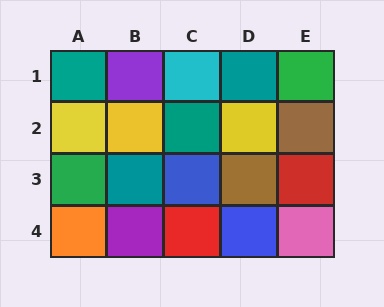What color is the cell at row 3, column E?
Red.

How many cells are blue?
2 cells are blue.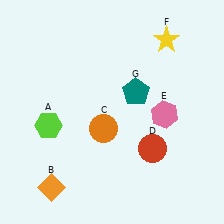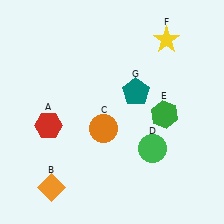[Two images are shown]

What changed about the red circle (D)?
In Image 1, D is red. In Image 2, it changed to green.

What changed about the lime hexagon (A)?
In Image 1, A is lime. In Image 2, it changed to red.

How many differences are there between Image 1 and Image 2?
There are 3 differences between the two images.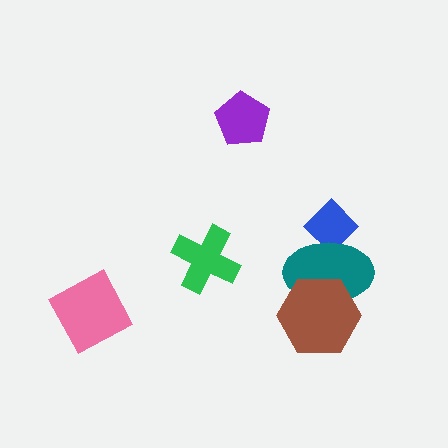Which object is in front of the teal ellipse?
The brown hexagon is in front of the teal ellipse.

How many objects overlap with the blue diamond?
1 object overlaps with the blue diamond.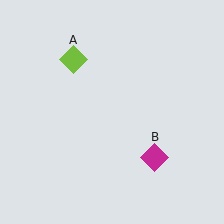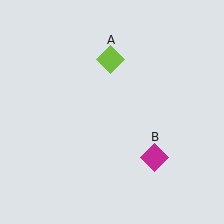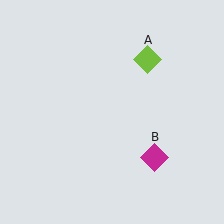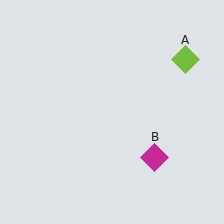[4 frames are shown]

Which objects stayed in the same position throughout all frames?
Magenta diamond (object B) remained stationary.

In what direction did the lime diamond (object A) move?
The lime diamond (object A) moved right.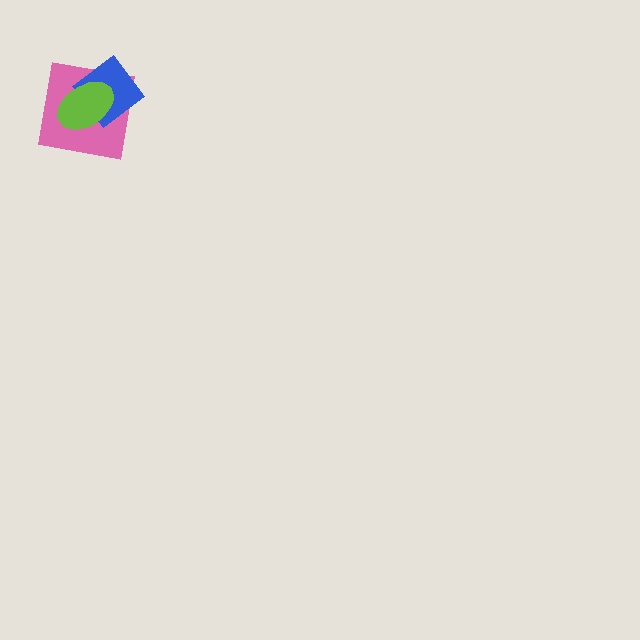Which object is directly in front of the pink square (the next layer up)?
The blue diamond is directly in front of the pink square.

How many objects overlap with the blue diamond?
2 objects overlap with the blue diamond.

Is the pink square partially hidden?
Yes, it is partially covered by another shape.